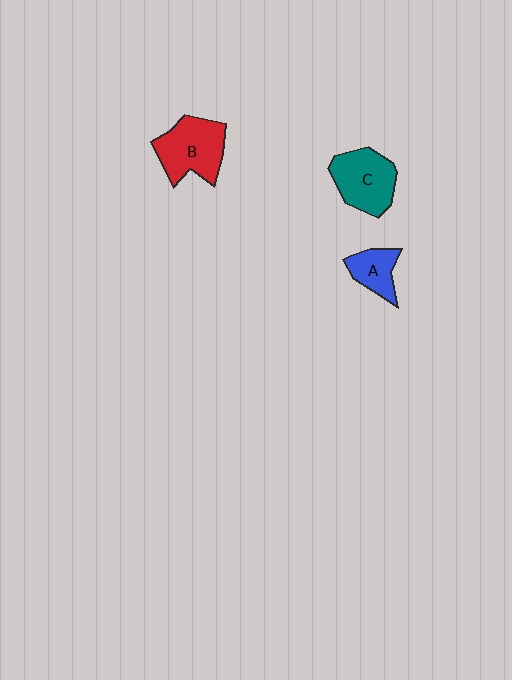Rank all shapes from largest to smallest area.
From largest to smallest: B (red), C (teal), A (blue).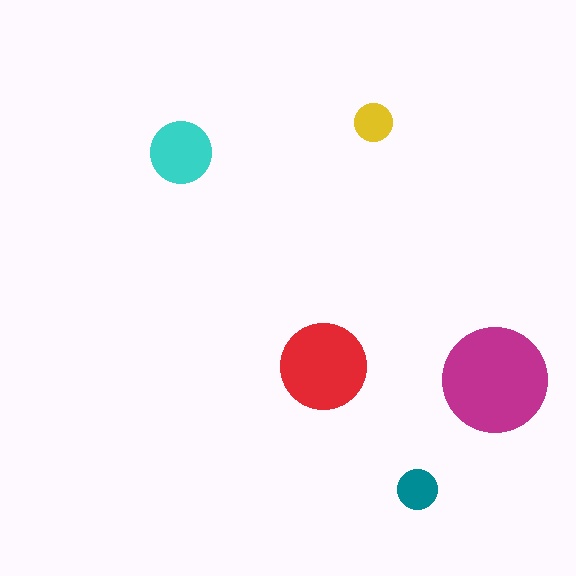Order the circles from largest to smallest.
the magenta one, the red one, the cyan one, the teal one, the yellow one.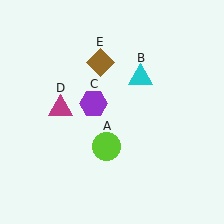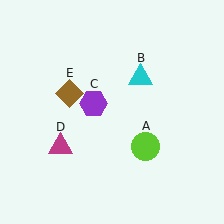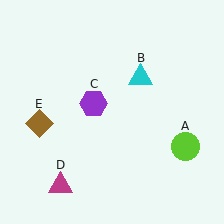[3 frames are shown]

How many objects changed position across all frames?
3 objects changed position: lime circle (object A), magenta triangle (object D), brown diamond (object E).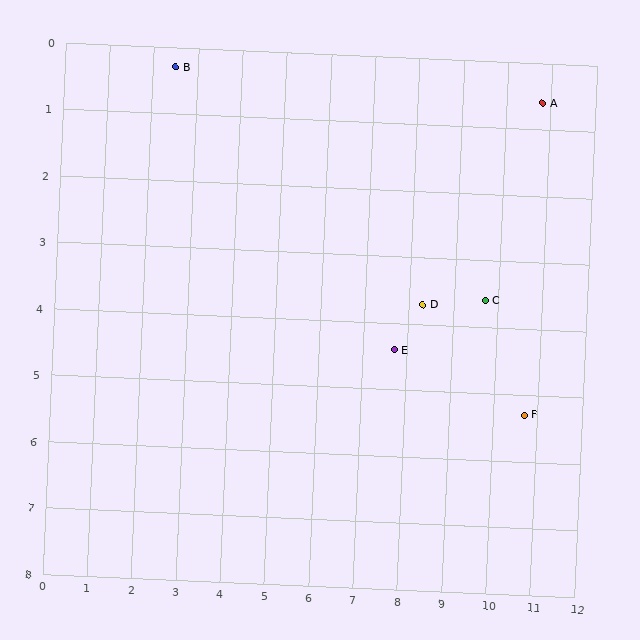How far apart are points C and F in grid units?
Points C and F are about 2.0 grid units apart.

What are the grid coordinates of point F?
Point F is at approximately (10.7, 5.3).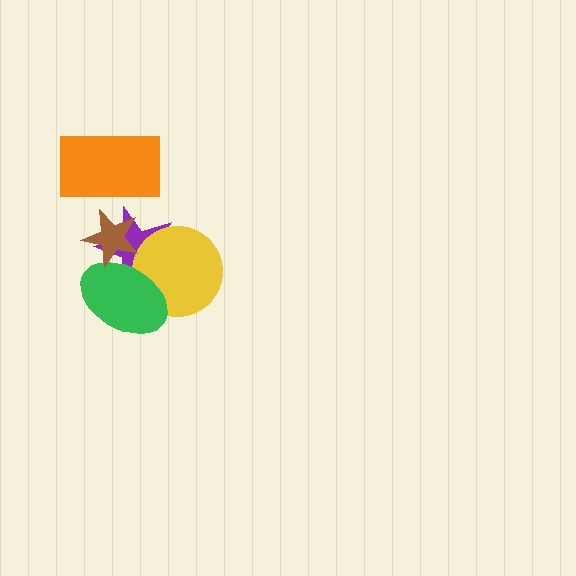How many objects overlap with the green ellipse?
3 objects overlap with the green ellipse.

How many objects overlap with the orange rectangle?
1 object overlaps with the orange rectangle.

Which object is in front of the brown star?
The orange rectangle is in front of the brown star.